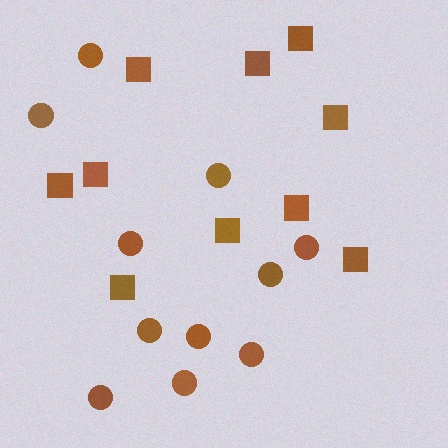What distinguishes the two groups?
There are 2 groups: one group of squares (10) and one group of circles (11).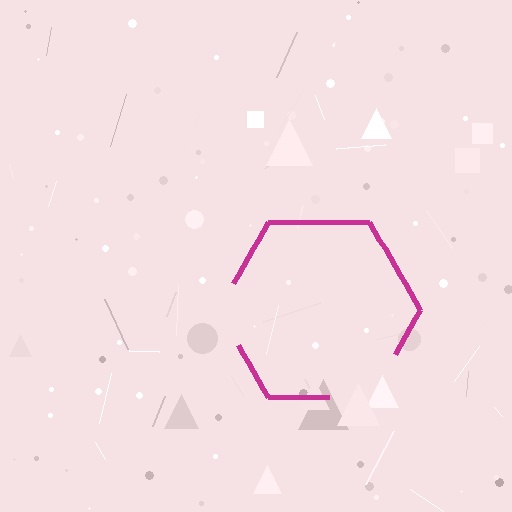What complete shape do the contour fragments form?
The contour fragments form a hexagon.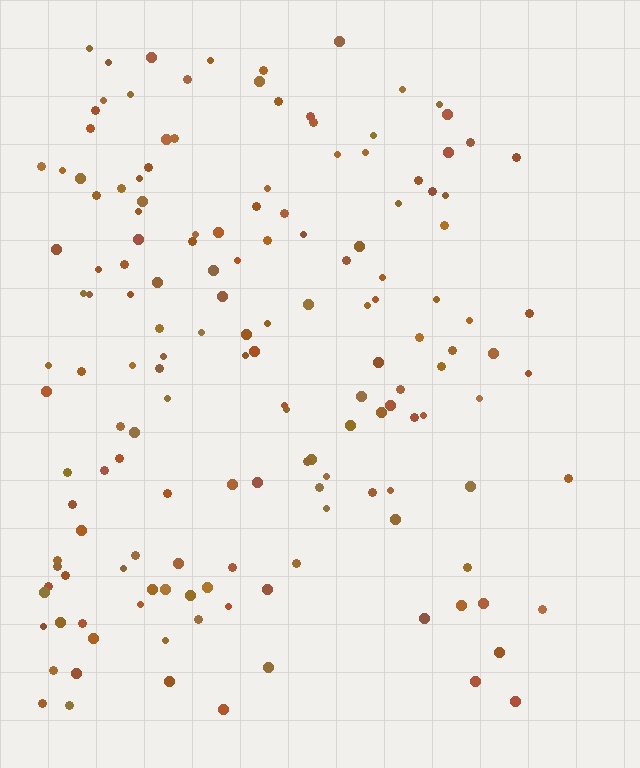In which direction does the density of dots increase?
From right to left, with the left side densest.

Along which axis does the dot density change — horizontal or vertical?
Horizontal.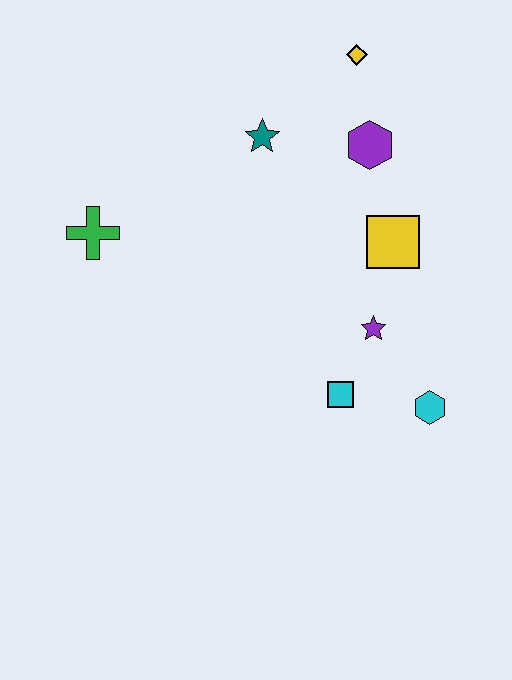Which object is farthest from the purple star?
The green cross is farthest from the purple star.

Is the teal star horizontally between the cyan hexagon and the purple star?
No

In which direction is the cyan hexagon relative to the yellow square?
The cyan hexagon is below the yellow square.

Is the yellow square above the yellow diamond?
No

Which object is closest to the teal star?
The purple hexagon is closest to the teal star.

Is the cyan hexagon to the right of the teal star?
Yes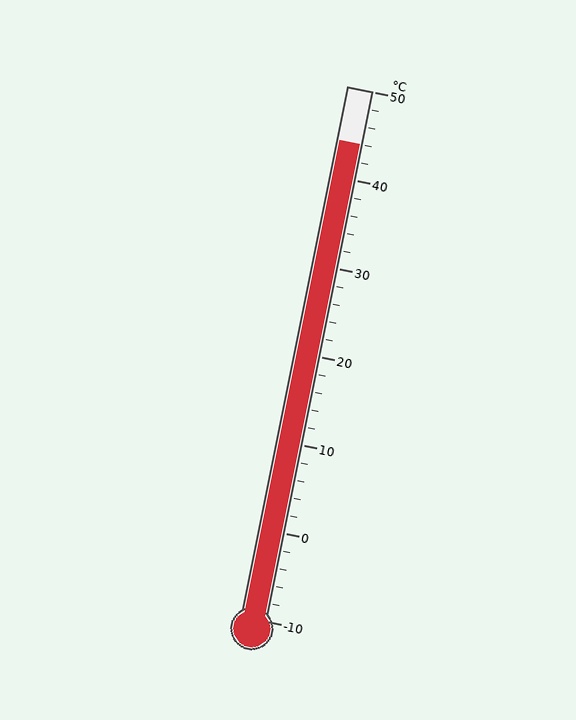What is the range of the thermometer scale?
The thermometer scale ranges from -10°C to 50°C.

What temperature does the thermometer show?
The thermometer shows approximately 44°C.